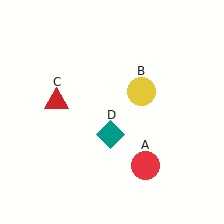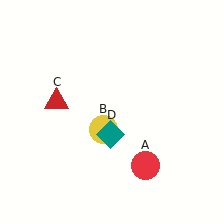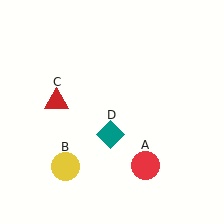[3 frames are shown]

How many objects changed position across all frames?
1 object changed position: yellow circle (object B).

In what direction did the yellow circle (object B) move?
The yellow circle (object B) moved down and to the left.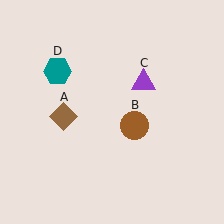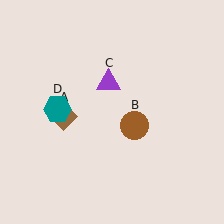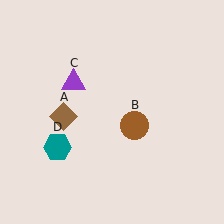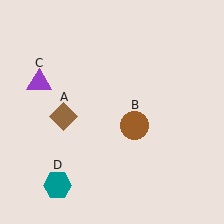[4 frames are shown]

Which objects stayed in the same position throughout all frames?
Brown diamond (object A) and brown circle (object B) remained stationary.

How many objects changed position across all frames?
2 objects changed position: purple triangle (object C), teal hexagon (object D).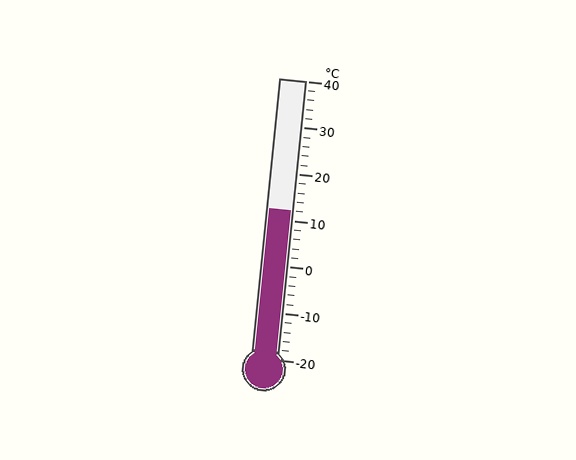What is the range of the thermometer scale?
The thermometer scale ranges from -20°C to 40°C.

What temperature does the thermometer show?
The thermometer shows approximately 12°C.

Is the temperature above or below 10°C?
The temperature is above 10°C.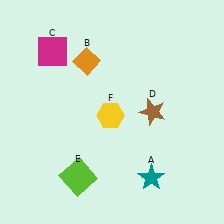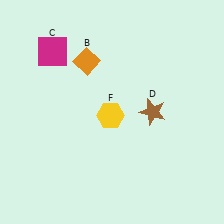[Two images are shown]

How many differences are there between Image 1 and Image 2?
There are 2 differences between the two images.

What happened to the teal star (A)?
The teal star (A) was removed in Image 2. It was in the bottom-right area of Image 1.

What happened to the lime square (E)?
The lime square (E) was removed in Image 2. It was in the bottom-left area of Image 1.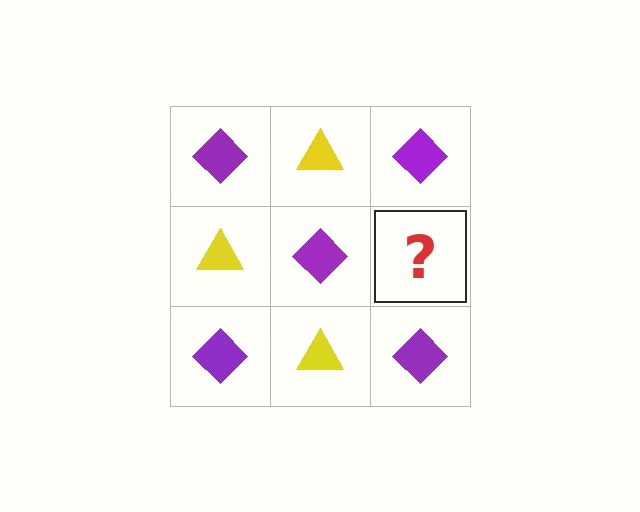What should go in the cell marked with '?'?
The missing cell should contain a yellow triangle.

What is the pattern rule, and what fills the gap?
The rule is that it alternates purple diamond and yellow triangle in a checkerboard pattern. The gap should be filled with a yellow triangle.